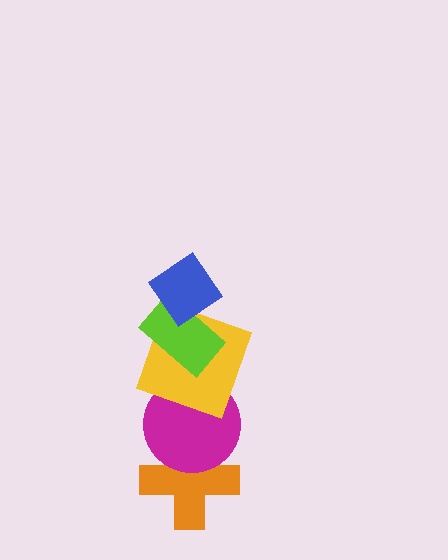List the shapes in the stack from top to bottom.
From top to bottom: the blue diamond, the lime rectangle, the yellow square, the magenta circle, the orange cross.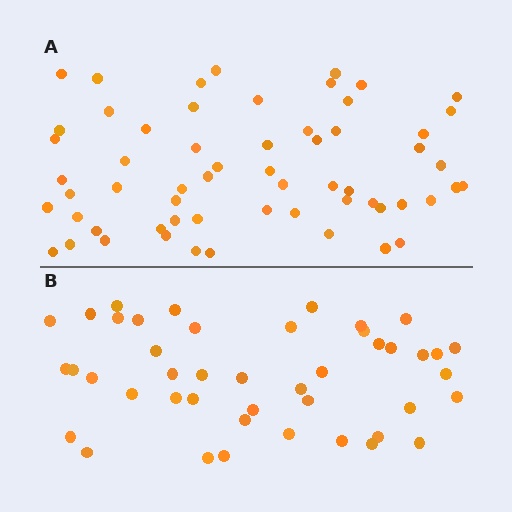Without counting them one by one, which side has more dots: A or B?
Region A (the top region) has more dots.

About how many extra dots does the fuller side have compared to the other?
Region A has approximately 15 more dots than region B.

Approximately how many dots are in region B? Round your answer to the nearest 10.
About 40 dots. (The exact count is 44, which rounds to 40.)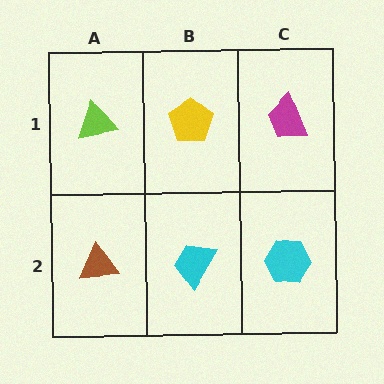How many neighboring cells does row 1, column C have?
2.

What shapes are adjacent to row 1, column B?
A cyan trapezoid (row 2, column B), a lime triangle (row 1, column A), a magenta trapezoid (row 1, column C).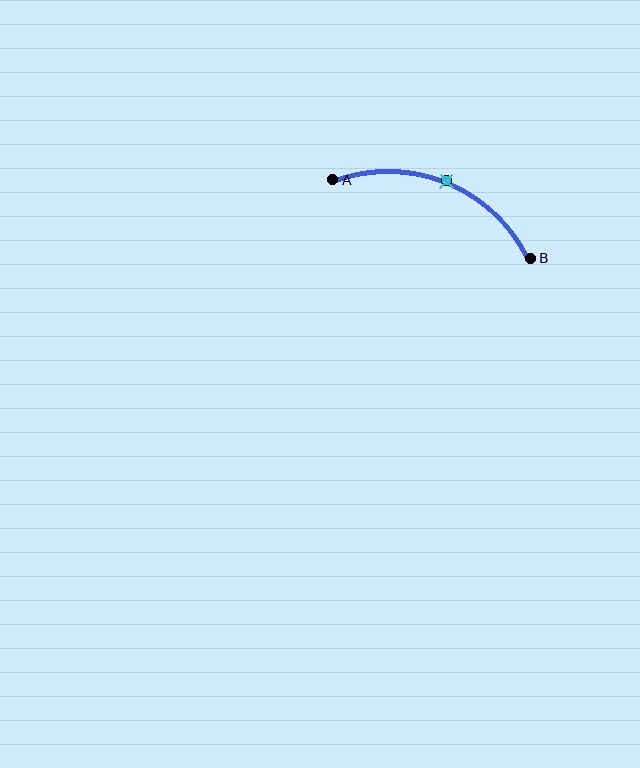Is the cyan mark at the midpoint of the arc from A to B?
Yes. The cyan mark lies on the arc at equal arc-length from both A and B — it is the arc midpoint.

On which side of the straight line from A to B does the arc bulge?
The arc bulges above the straight line connecting A and B.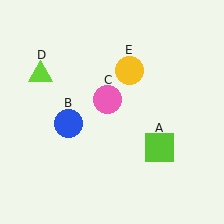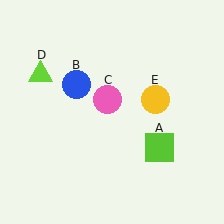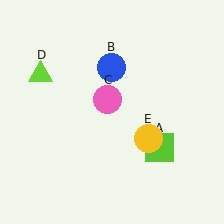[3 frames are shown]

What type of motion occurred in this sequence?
The blue circle (object B), yellow circle (object E) rotated clockwise around the center of the scene.